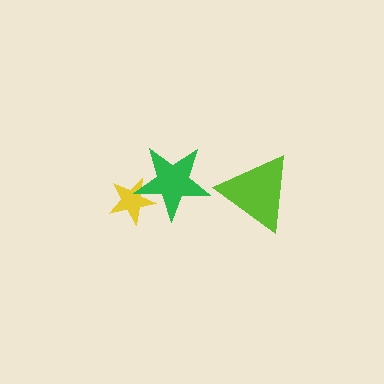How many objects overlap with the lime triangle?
0 objects overlap with the lime triangle.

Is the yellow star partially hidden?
Yes, it is partially covered by another shape.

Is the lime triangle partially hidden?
No, no other shape covers it.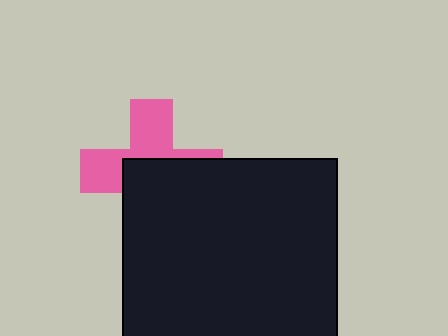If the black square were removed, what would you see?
You would see the complete pink cross.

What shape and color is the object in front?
The object in front is a black square.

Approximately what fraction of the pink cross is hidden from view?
Roughly 55% of the pink cross is hidden behind the black square.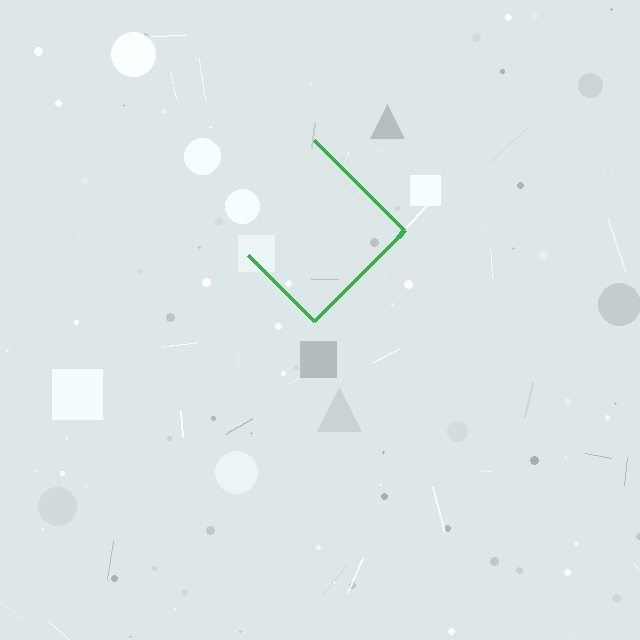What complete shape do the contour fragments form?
The contour fragments form a diamond.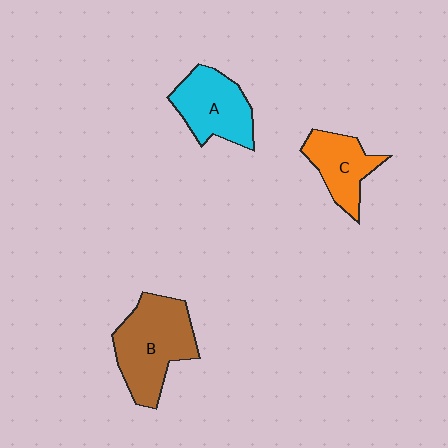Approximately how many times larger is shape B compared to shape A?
Approximately 1.3 times.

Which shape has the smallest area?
Shape C (orange).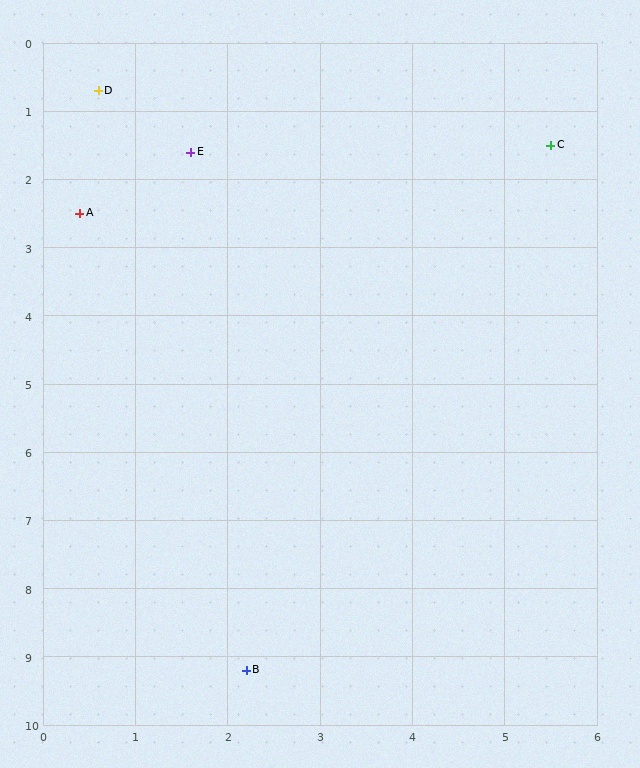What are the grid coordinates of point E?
Point E is at approximately (1.6, 1.6).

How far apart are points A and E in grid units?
Points A and E are about 1.5 grid units apart.